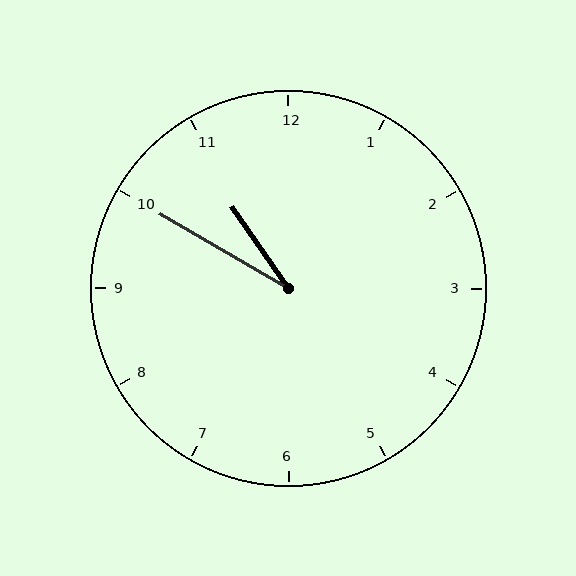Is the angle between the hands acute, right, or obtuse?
It is acute.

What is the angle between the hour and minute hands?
Approximately 25 degrees.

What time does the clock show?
10:50.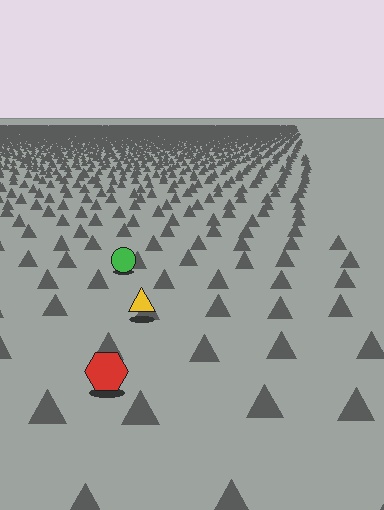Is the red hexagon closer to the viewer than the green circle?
Yes. The red hexagon is closer — you can tell from the texture gradient: the ground texture is coarser near it.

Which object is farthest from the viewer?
The green circle is farthest from the viewer. It appears smaller and the ground texture around it is denser.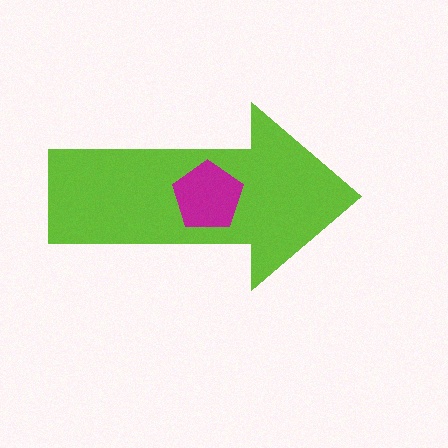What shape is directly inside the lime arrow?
The magenta pentagon.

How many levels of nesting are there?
2.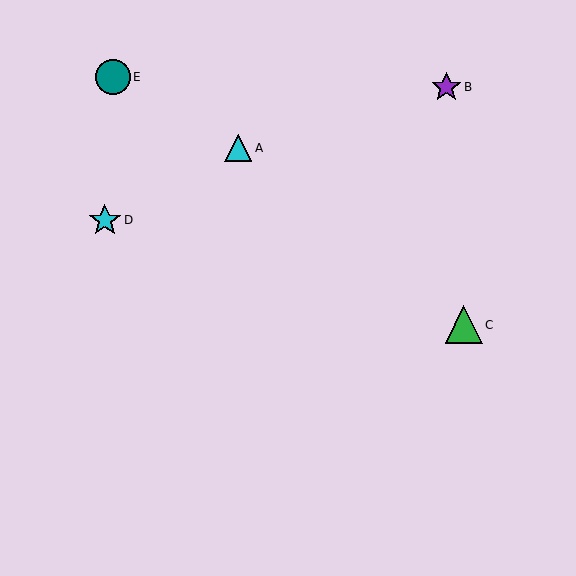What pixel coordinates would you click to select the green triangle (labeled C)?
Click at (464, 325) to select the green triangle C.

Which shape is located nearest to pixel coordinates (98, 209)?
The cyan star (labeled D) at (105, 220) is nearest to that location.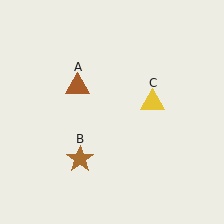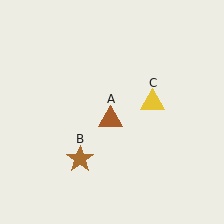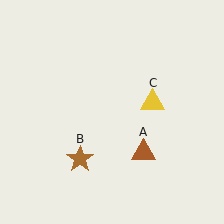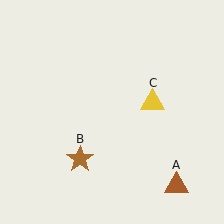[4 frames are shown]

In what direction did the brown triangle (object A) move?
The brown triangle (object A) moved down and to the right.